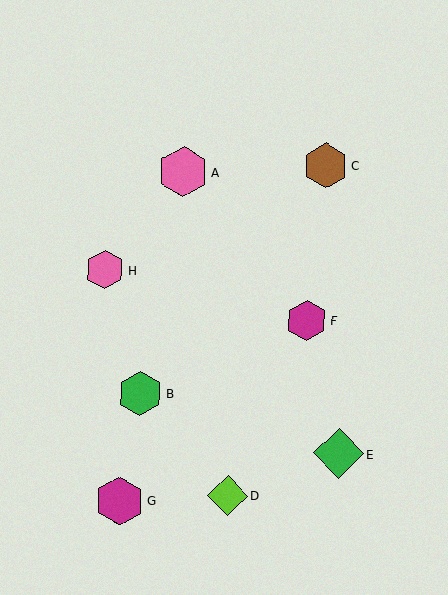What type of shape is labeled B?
Shape B is a green hexagon.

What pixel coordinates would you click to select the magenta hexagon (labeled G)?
Click at (120, 501) to select the magenta hexagon G.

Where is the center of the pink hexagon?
The center of the pink hexagon is at (183, 172).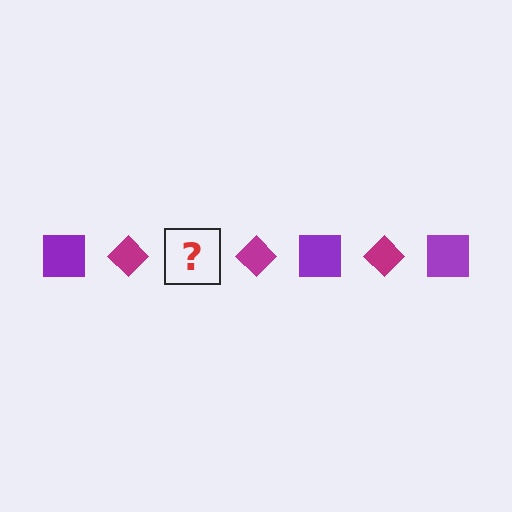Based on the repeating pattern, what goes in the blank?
The blank should be a purple square.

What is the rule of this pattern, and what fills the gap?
The rule is that the pattern alternates between purple square and magenta diamond. The gap should be filled with a purple square.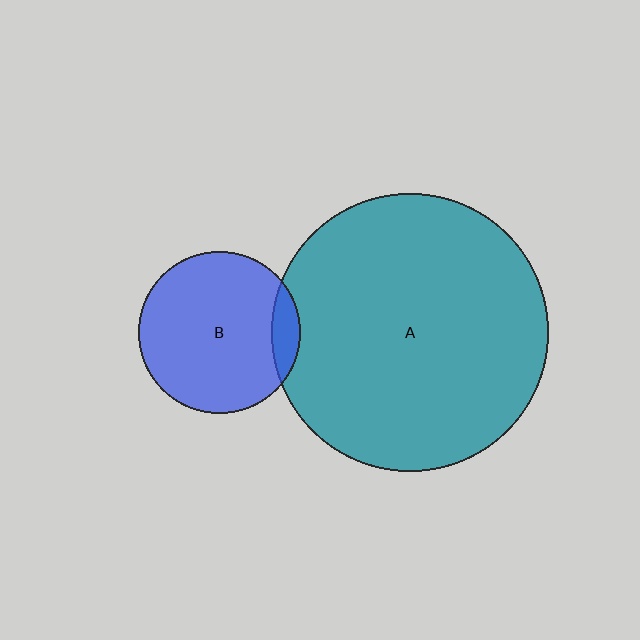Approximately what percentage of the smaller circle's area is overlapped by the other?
Approximately 10%.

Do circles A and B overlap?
Yes.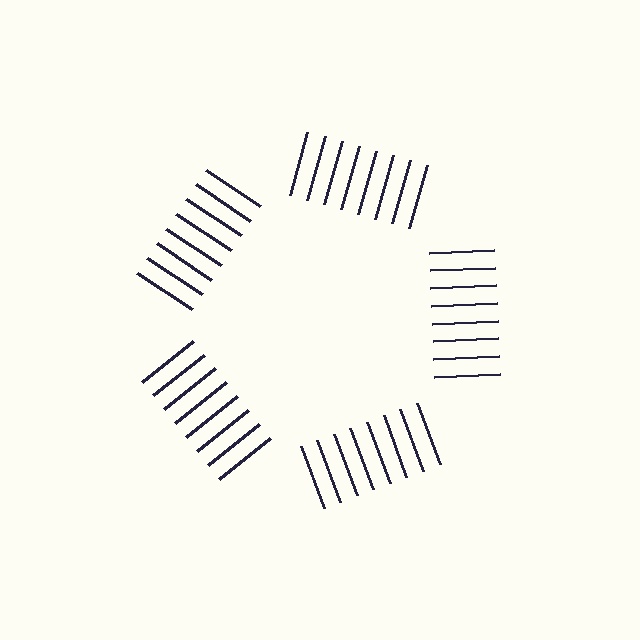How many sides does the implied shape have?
5 sides — the line-ends trace a pentagon.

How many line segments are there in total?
40 — 8 along each of the 5 edges.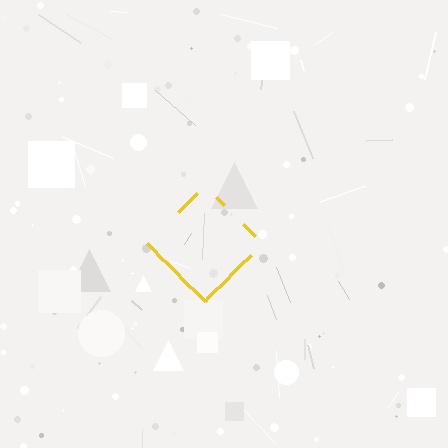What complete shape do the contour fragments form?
The contour fragments form a diamond.